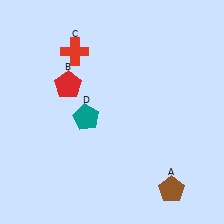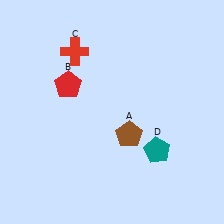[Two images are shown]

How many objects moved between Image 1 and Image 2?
2 objects moved between the two images.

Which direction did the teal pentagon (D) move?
The teal pentagon (D) moved right.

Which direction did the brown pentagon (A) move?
The brown pentagon (A) moved up.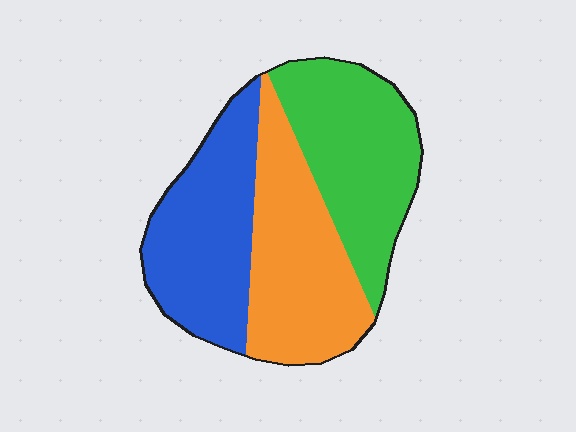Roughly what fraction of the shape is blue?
Blue covers about 30% of the shape.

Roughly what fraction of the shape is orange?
Orange takes up about one third (1/3) of the shape.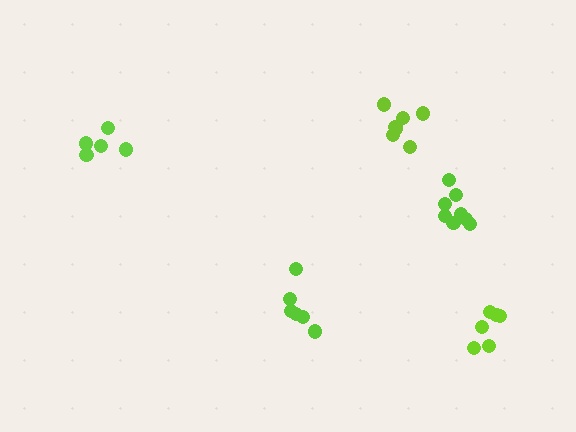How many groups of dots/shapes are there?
There are 5 groups.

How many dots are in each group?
Group 1: 5 dots, Group 2: 6 dots, Group 3: 8 dots, Group 4: 6 dots, Group 5: 8 dots (33 total).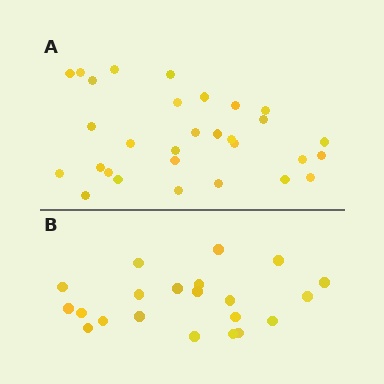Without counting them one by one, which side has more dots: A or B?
Region A (the top region) has more dots.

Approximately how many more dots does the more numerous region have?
Region A has roughly 8 or so more dots than region B.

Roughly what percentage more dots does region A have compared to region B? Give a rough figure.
About 45% more.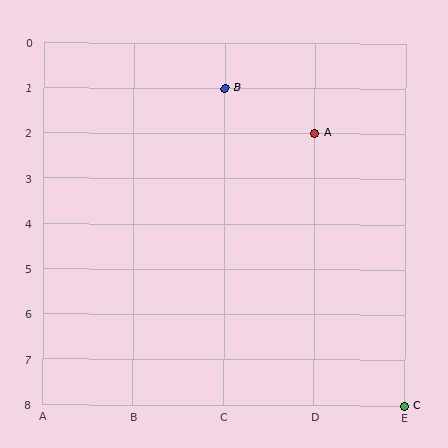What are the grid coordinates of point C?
Point C is at grid coordinates (E, 8).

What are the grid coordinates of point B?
Point B is at grid coordinates (C, 1).